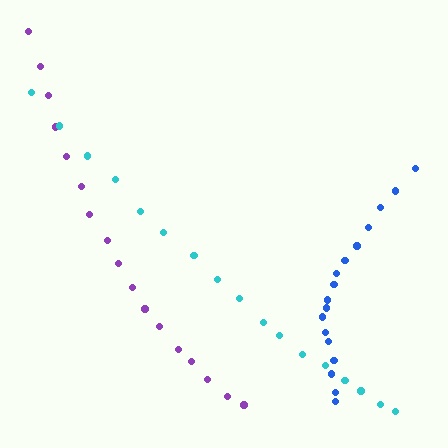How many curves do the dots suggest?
There are 3 distinct paths.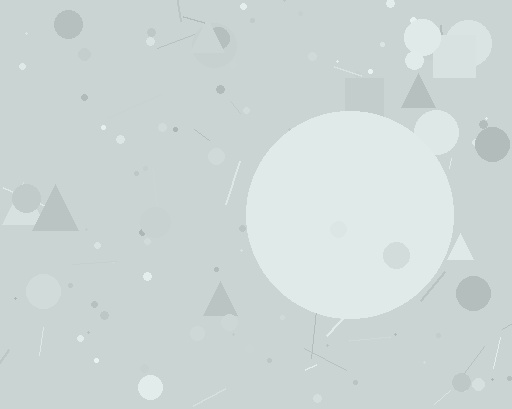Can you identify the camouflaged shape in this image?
The camouflaged shape is a circle.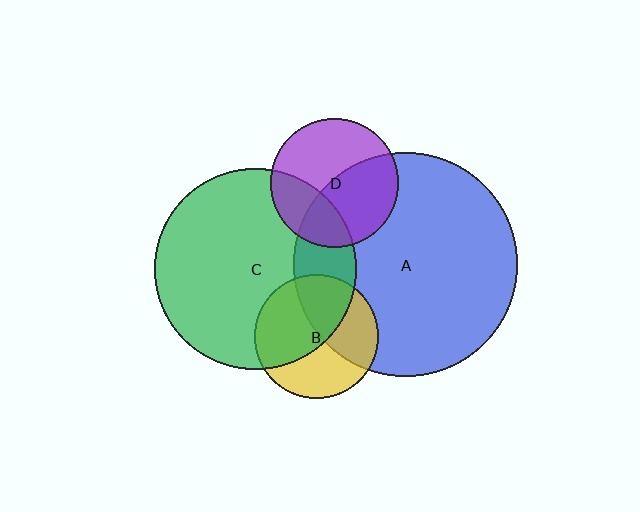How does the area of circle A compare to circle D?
Approximately 3.0 times.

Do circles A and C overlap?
Yes.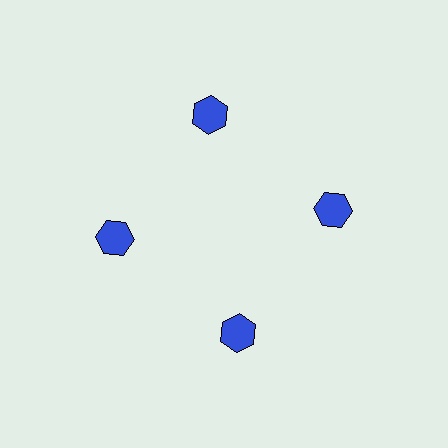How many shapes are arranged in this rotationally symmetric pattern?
There are 4 shapes, arranged in 4 groups of 1.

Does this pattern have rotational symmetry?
Yes, this pattern has 4-fold rotational symmetry. It looks the same after rotating 90 degrees around the center.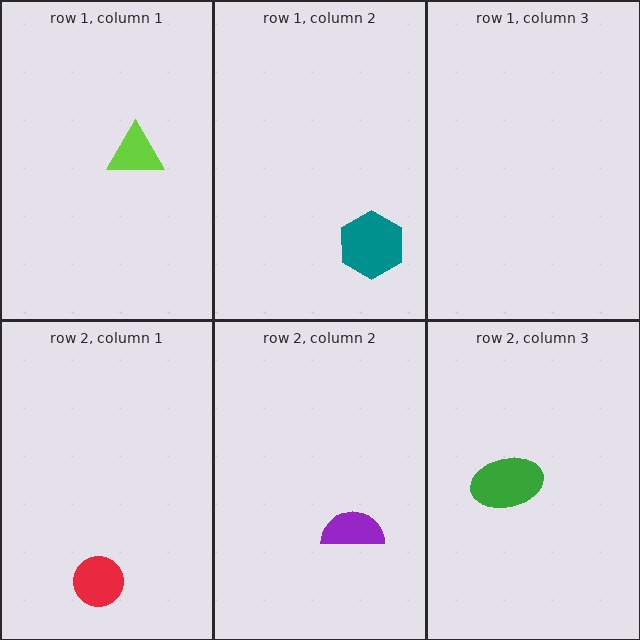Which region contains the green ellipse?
The row 2, column 3 region.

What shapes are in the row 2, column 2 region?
The purple semicircle.